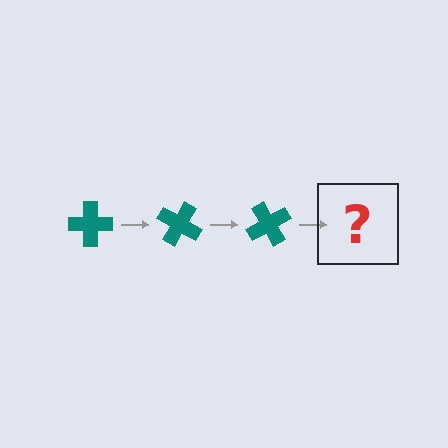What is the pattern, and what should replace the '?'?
The pattern is that the cross rotates 30 degrees each step. The '?' should be a teal cross rotated 90 degrees.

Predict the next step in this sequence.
The next step is a teal cross rotated 90 degrees.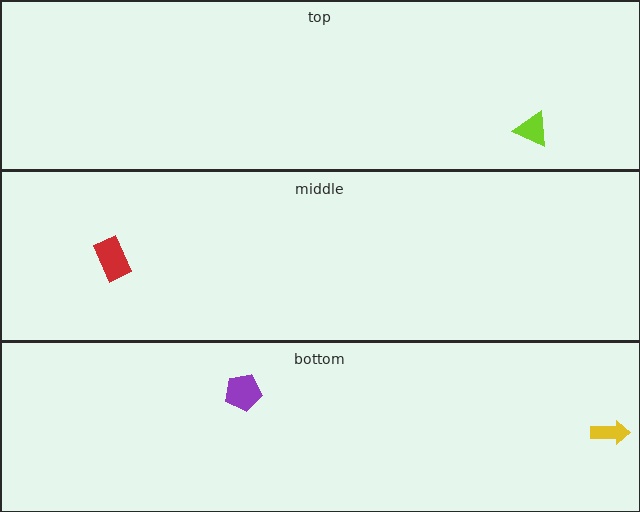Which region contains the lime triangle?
The top region.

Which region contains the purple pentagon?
The bottom region.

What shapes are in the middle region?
The red rectangle.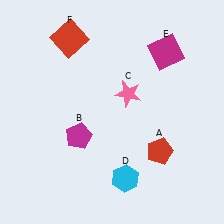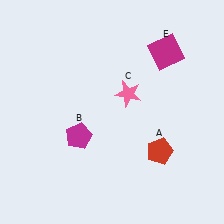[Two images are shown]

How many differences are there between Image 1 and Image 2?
There are 2 differences between the two images.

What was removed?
The red square (F), the cyan hexagon (D) were removed in Image 2.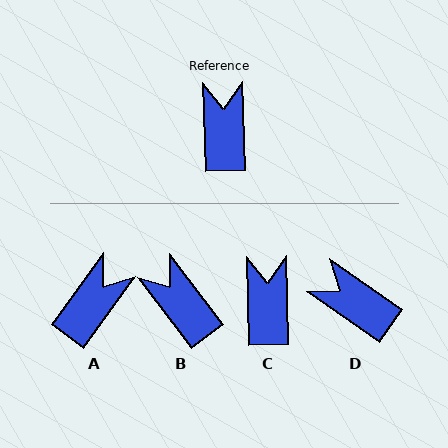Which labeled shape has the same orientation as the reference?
C.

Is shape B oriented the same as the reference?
No, it is off by about 35 degrees.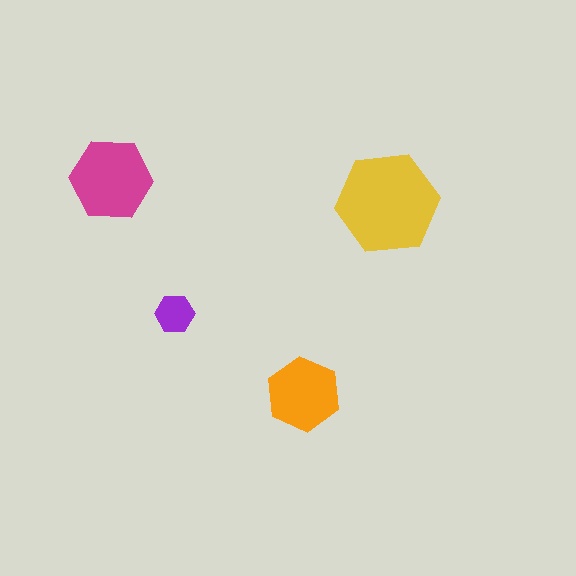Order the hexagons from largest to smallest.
the yellow one, the magenta one, the orange one, the purple one.